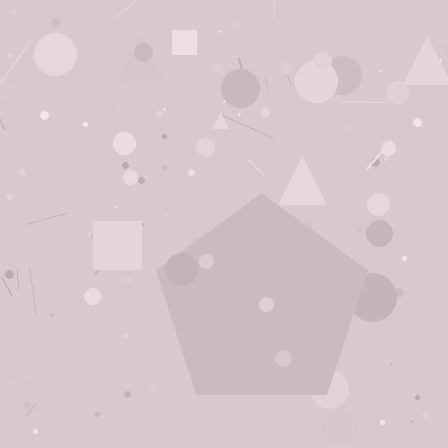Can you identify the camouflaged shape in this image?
The camouflaged shape is a pentagon.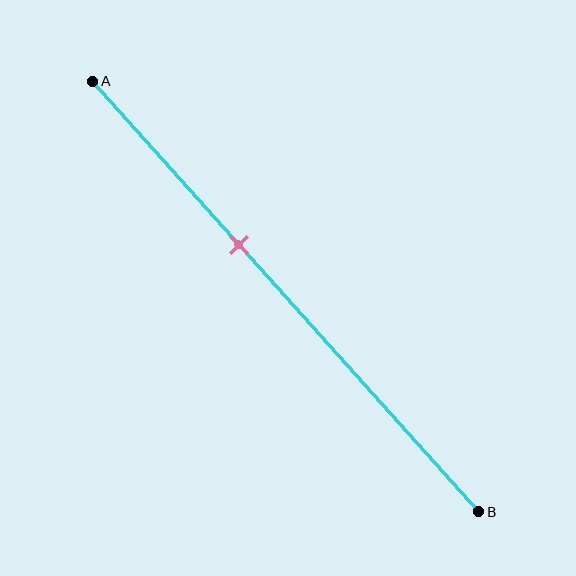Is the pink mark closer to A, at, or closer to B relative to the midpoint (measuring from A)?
The pink mark is closer to point A than the midpoint of segment AB.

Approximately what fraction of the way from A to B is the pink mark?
The pink mark is approximately 40% of the way from A to B.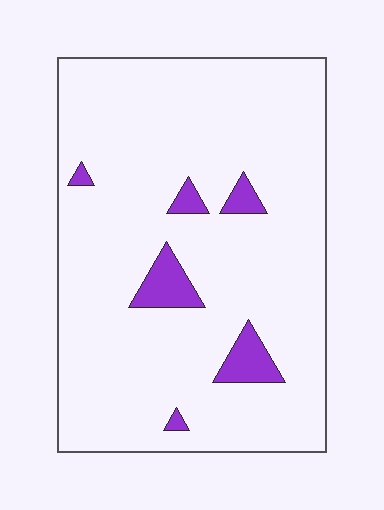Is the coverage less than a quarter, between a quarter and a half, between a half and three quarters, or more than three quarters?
Less than a quarter.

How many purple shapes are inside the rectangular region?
6.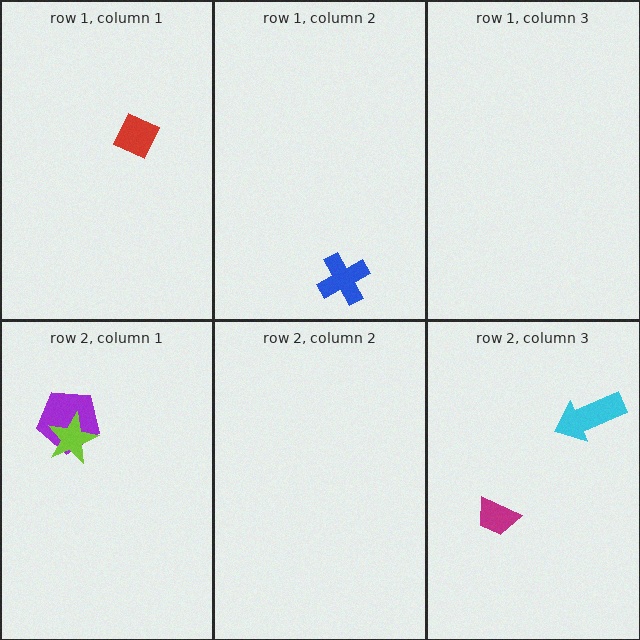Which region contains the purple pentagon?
The row 2, column 1 region.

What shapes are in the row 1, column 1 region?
The red diamond.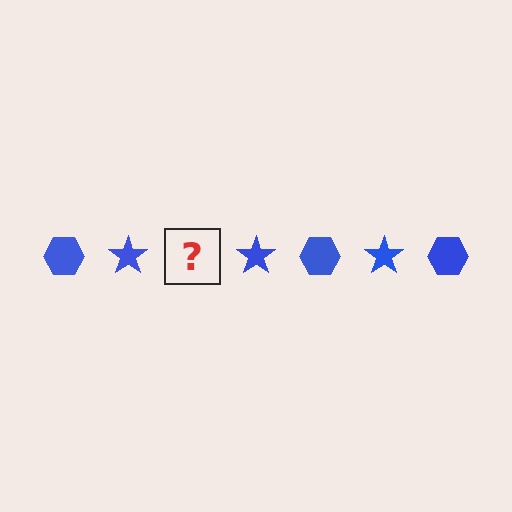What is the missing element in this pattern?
The missing element is a blue hexagon.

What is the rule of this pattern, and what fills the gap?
The rule is that the pattern cycles through hexagon, star shapes in blue. The gap should be filled with a blue hexagon.